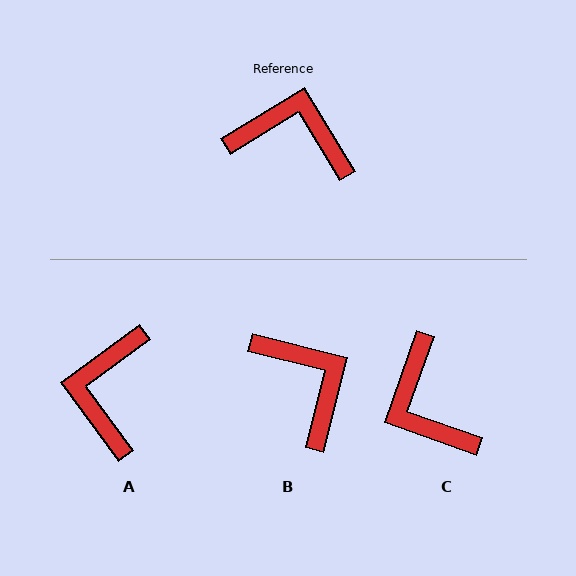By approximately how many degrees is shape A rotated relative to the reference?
Approximately 95 degrees counter-clockwise.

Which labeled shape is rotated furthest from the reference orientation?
C, about 129 degrees away.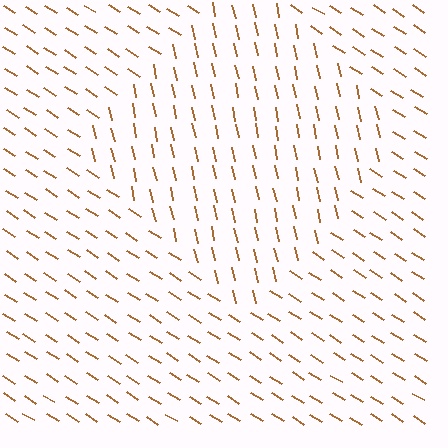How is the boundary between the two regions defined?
The boundary is defined purely by a change in line orientation (approximately 45 degrees difference). All lines are the same color and thickness.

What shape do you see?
I see a diamond.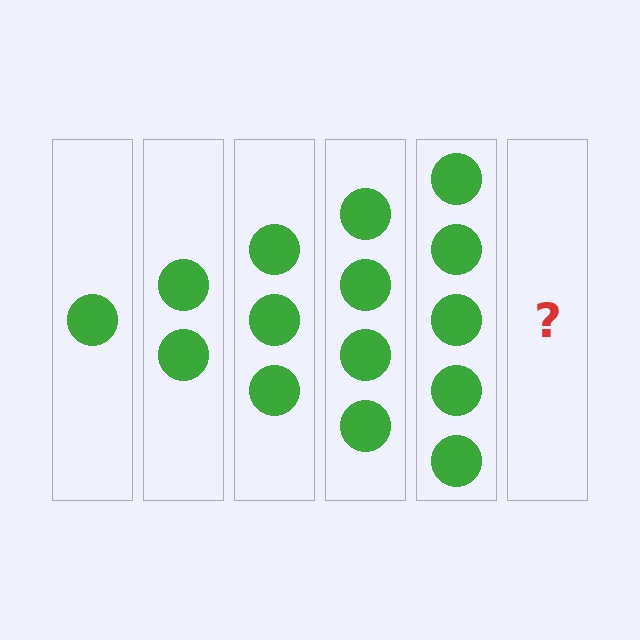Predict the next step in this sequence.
The next step is 6 circles.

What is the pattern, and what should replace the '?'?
The pattern is that each step adds one more circle. The '?' should be 6 circles.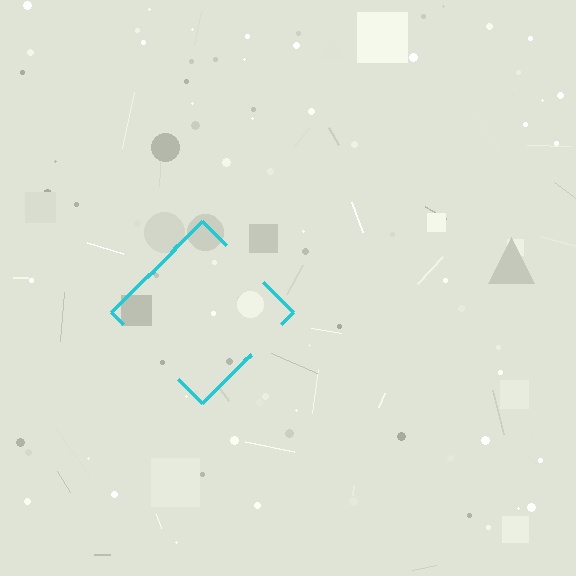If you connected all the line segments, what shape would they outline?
They would outline a diamond.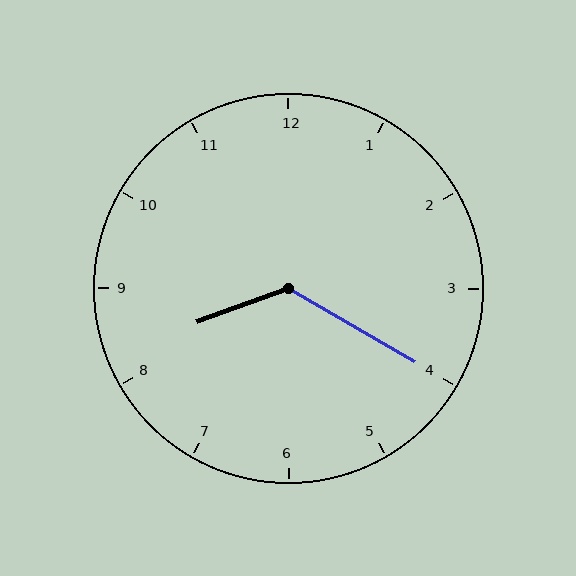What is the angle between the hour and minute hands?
Approximately 130 degrees.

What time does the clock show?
8:20.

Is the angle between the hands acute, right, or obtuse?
It is obtuse.